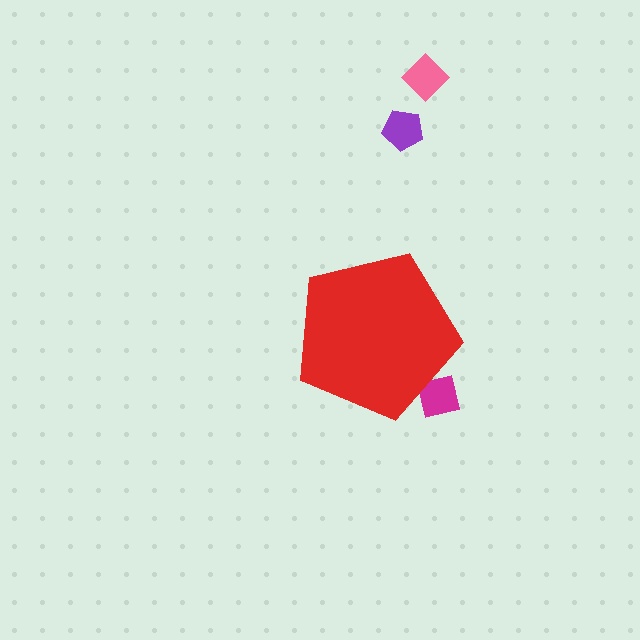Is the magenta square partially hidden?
Yes, the magenta square is partially hidden behind the red pentagon.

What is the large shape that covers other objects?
A red pentagon.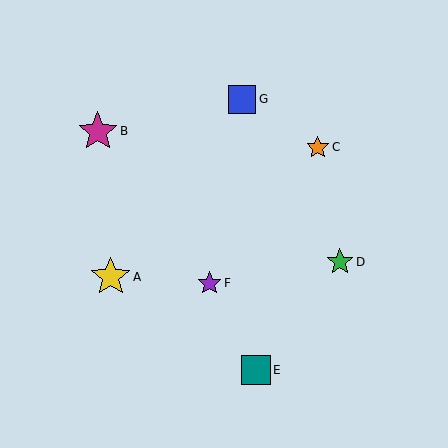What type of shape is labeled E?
Shape E is a teal square.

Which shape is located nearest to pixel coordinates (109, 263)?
The yellow star (labeled A) at (111, 277) is nearest to that location.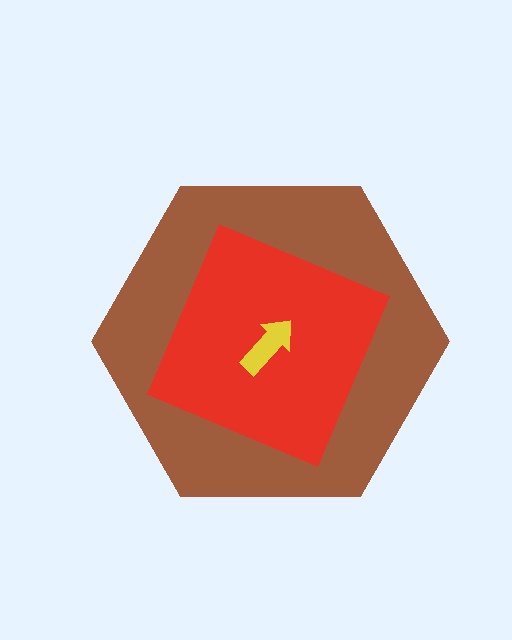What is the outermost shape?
The brown hexagon.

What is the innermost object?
The yellow arrow.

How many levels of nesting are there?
3.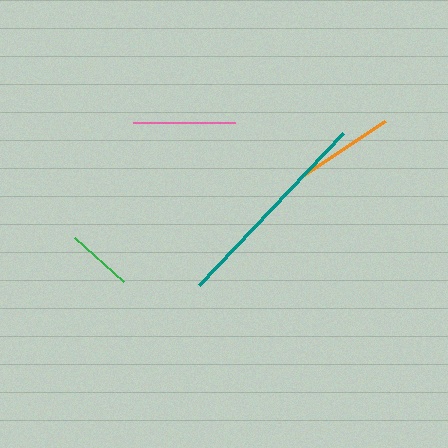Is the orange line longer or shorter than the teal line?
The teal line is longer than the orange line.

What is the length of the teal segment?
The teal segment is approximately 210 pixels long.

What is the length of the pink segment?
The pink segment is approximately 102 pixels long.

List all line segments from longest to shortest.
From longest to shortest: teal, pink, orange, green.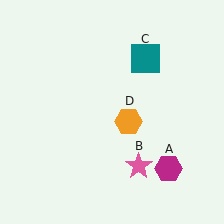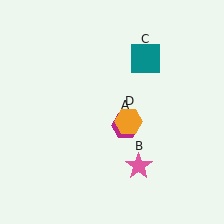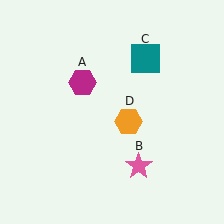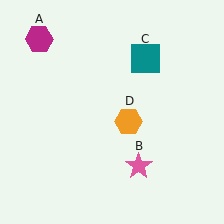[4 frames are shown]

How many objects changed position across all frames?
1 object changed position: magenta hexagon (object A).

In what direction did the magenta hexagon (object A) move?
The magenta hexagon (object A) moved up and to the left.